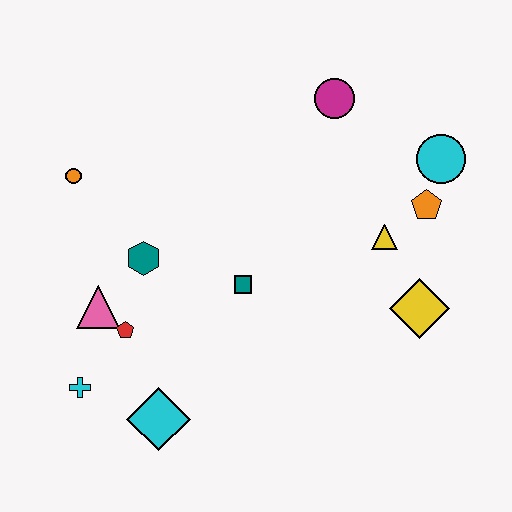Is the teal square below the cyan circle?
Yes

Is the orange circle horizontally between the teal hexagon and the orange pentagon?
No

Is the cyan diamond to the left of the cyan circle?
Yes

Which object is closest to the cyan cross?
The red pentagon is closest to the cyan cross.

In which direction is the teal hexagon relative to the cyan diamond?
The teal hexagon is above the cyan diamond.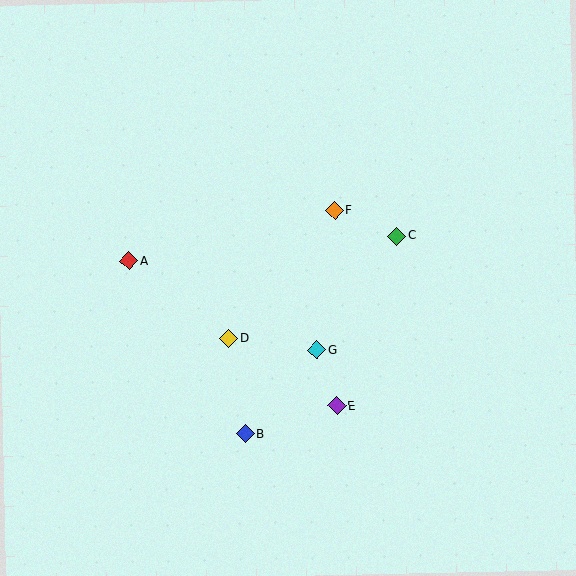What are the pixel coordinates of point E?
Point E is at (337, 406).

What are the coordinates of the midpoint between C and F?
The midpoint between C and F is at (366, 223).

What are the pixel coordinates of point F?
Point F is at (335, 210).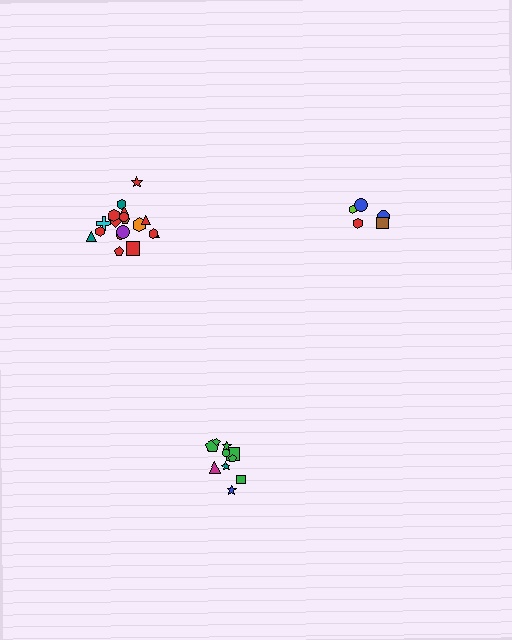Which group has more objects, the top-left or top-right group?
The top-left group.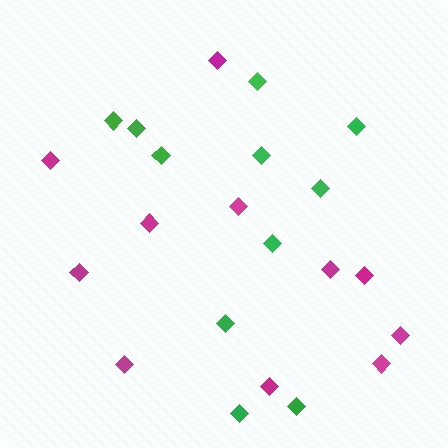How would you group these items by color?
There are 2 groups: one group of magenta diamonds (11) and one group of green diamonds (11).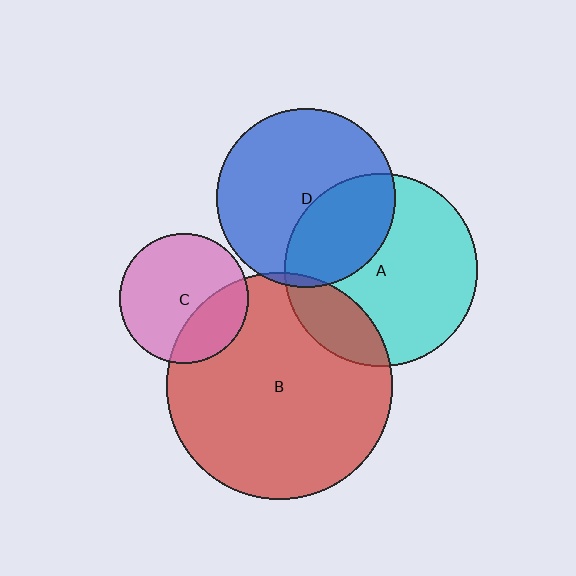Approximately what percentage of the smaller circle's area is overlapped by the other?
Approximately 35%.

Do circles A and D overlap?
Yes.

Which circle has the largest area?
Circle B (red).